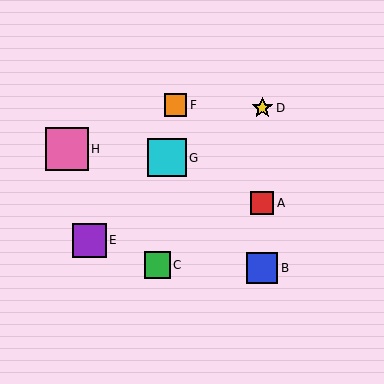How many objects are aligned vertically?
3 objects (A, B, D) are aligned vertically.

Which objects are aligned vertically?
Objects A, B, D are aligned vertically.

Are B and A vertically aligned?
Yes, both are at x≈262.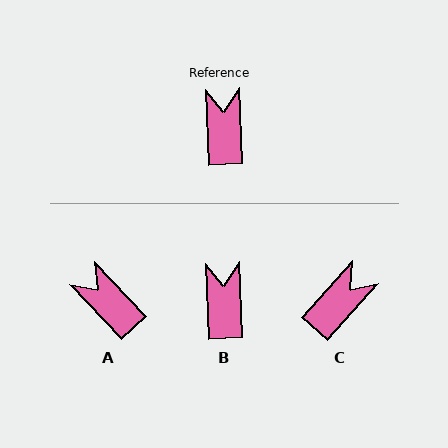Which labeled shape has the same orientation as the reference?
B.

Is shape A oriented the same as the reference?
No, it is off by about 42 degrees.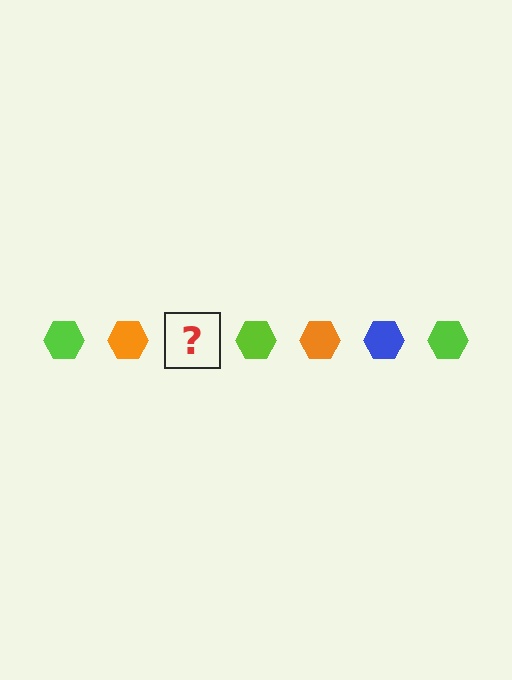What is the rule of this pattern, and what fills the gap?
The rule is that the pattern cycles through lime, orange, blue hexagons. The gap should be filled with a blue hexagon.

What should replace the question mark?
The question mark should be replaced with a blue hexagon.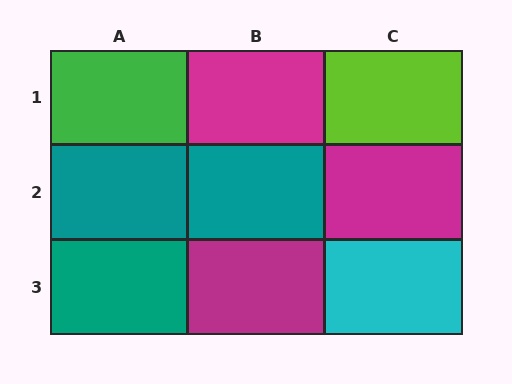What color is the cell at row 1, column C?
Lime.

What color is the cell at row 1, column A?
Green.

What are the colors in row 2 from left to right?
Teal, teal, magenta.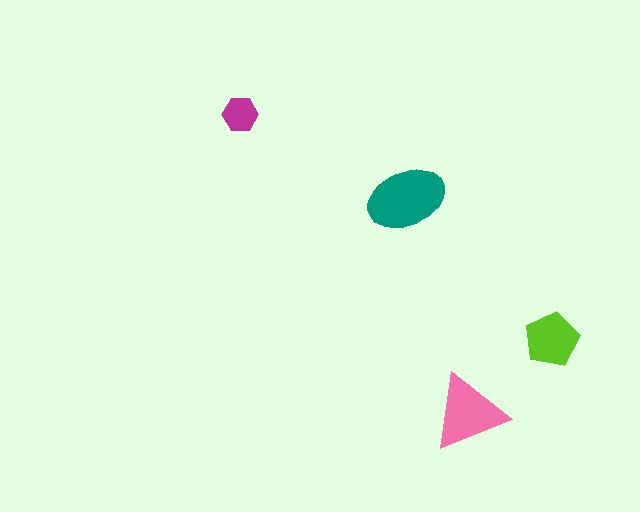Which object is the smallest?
The magenta hexagon.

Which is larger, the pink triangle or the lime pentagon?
The pink triangle.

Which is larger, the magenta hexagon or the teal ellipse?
The teal ellipse.